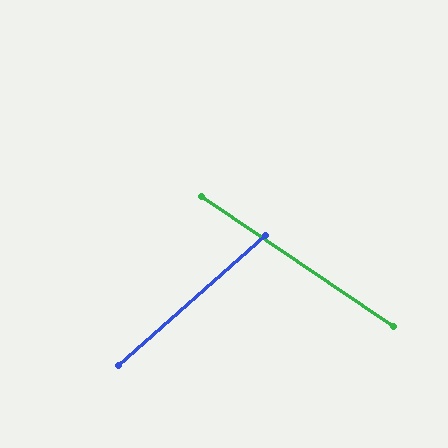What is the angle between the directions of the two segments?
Approximately 76 degrees.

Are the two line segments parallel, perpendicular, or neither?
Neither parallel nor perpendicular — they differ by about 76°.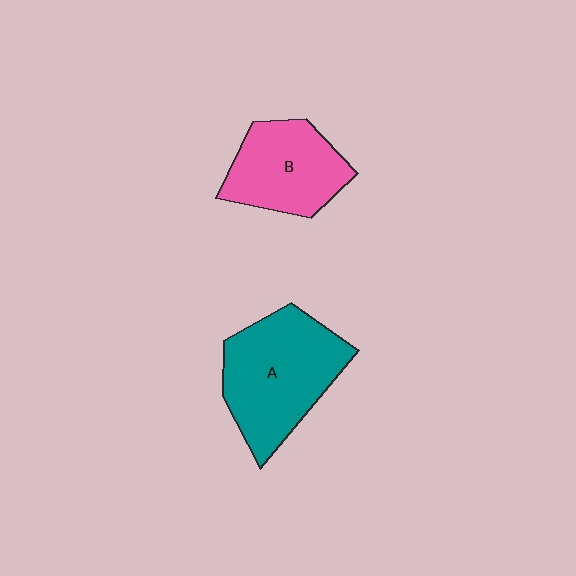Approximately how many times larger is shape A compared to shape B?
Approximately 1.4 times.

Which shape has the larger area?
Shape A (teal).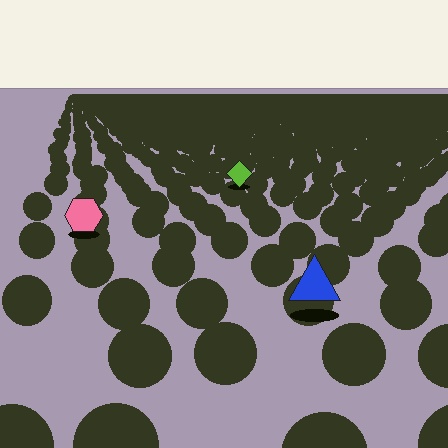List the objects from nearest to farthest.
From nearest to farthest: the blue triangle, the pink hexagon, the lime diamond.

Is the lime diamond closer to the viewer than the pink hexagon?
No. The pink hexagon is closer — you can tell from the texture gradient: the ground texture is coarser near it.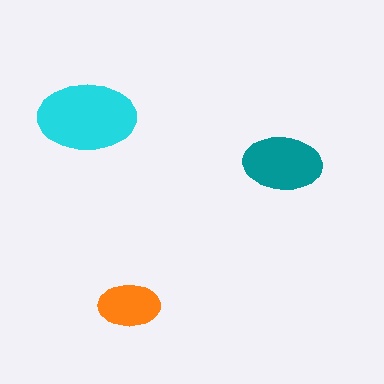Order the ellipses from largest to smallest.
the cyan one, the teal one, the orange one.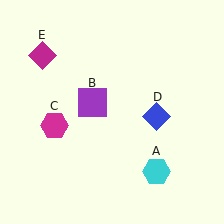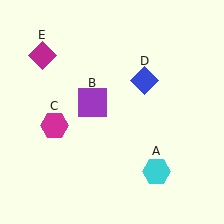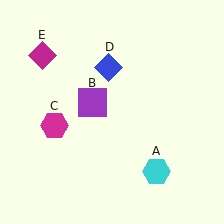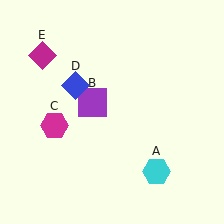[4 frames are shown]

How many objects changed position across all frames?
1 object changed position: blue diamond (object D).